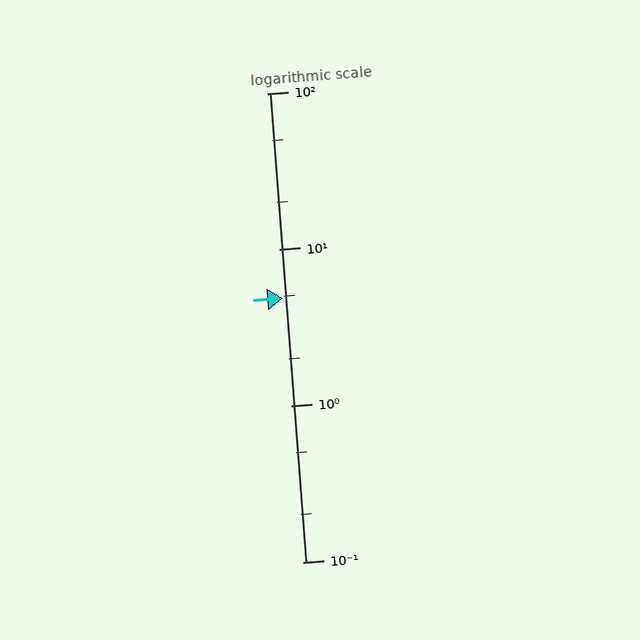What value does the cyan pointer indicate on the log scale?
The pointer indicates approximately 4.9.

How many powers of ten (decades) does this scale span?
The scale spans 3 decades, from 0.1 to 100.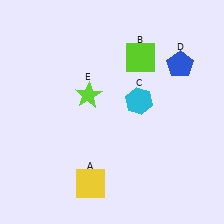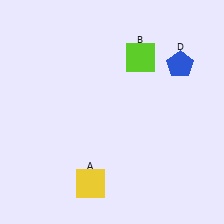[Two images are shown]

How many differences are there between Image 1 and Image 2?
There are 2 differences between the two images.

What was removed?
The cyan hexagon (C), the lime star (E) were removed in Image 2.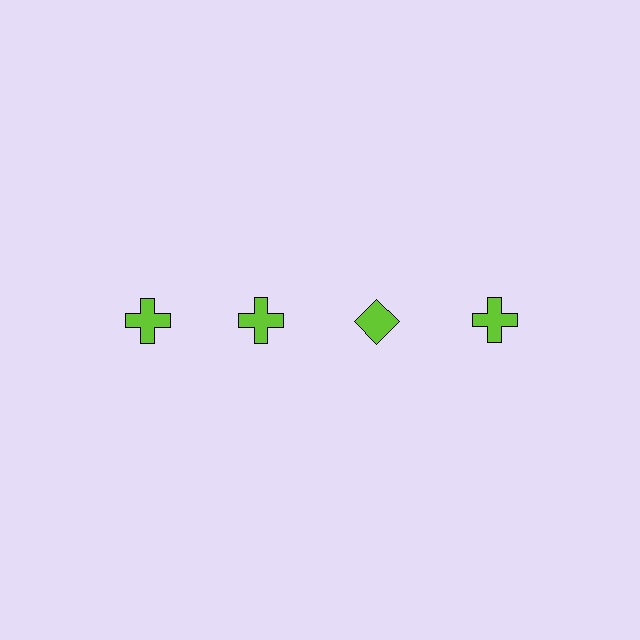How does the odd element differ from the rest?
It has a different shape: diamond instead of cross.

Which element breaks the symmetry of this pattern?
The lime diamond in the top row, center column breaks the symmetry. All other shapes are lime crosses.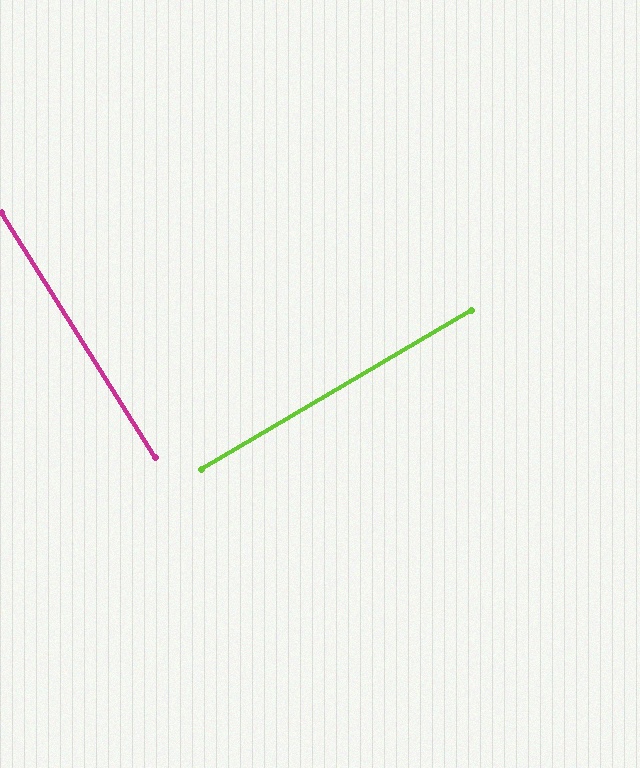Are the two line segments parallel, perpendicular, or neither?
Perpendicular — they meet at approximately 88°.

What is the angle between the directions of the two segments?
Approximately 88 degrees.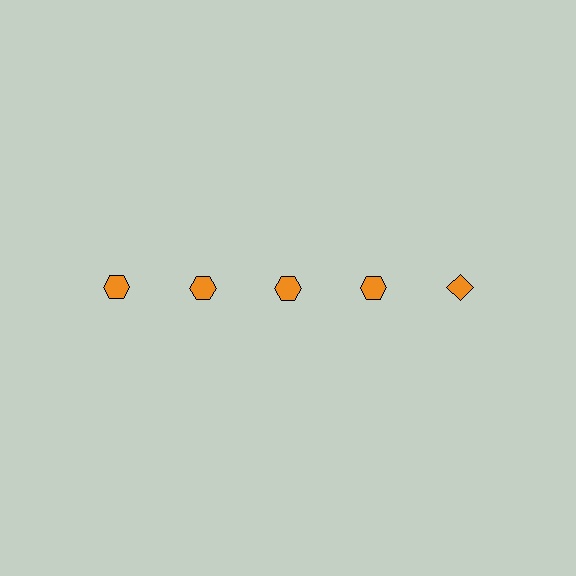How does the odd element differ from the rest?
It has a different shape: diamond instead of hexagon.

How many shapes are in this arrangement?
There are 5 shapes arranged in a grid pattern.